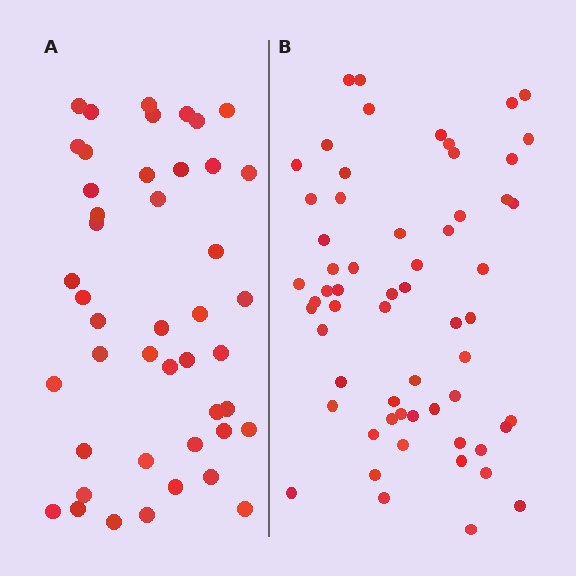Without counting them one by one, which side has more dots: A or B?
Region B (the right region) has more dots.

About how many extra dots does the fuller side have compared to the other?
Region B has approximately 15 more dots than region A.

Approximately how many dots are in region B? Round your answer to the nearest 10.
About 60 dots.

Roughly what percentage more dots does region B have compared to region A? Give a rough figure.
About 35% more.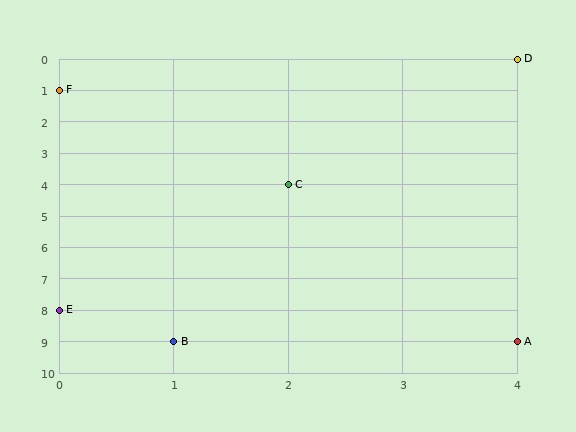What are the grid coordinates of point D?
Point D is at grid coordinates (4, 0).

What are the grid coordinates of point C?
Point C is at grid coordinates (2, 4).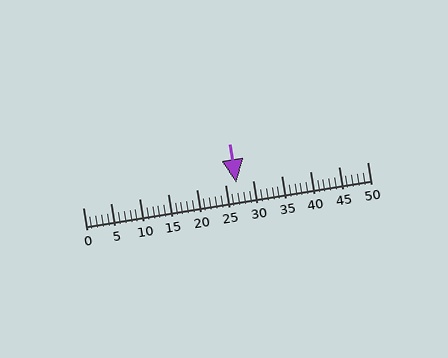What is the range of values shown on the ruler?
The ruler shows values from 0 to 50.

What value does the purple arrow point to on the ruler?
The purple arrow points to approximately 27.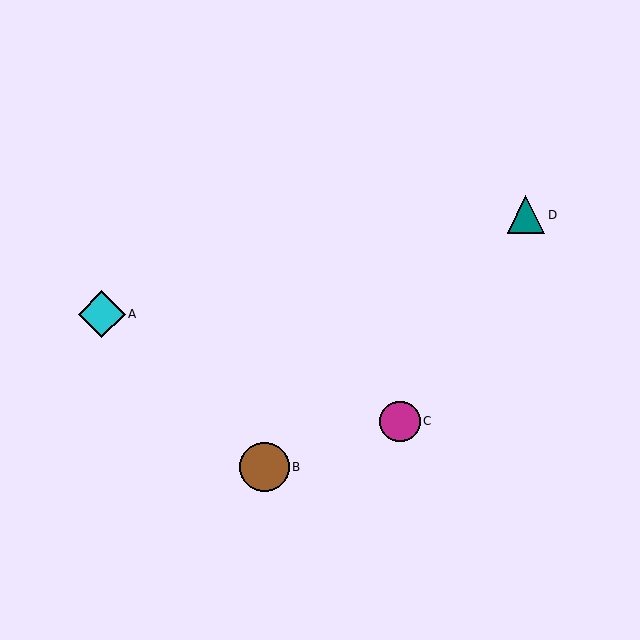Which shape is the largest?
The brown circle (labeled B) is the largest.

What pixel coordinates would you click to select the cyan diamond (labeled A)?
Click at (102, 314) to select the cyan diamond A.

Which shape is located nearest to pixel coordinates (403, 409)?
The magenta circle (labeled C) at (400, 421) is nearest to that location.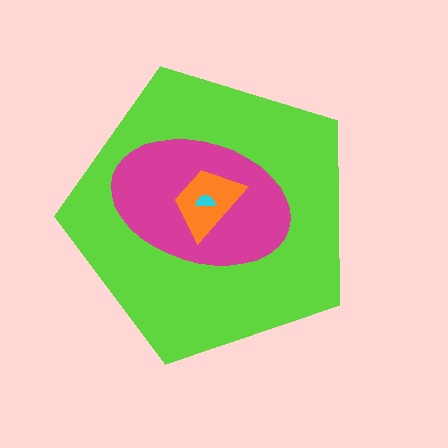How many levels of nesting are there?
4.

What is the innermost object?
The cyan semicircle.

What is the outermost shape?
The lime pentagon.